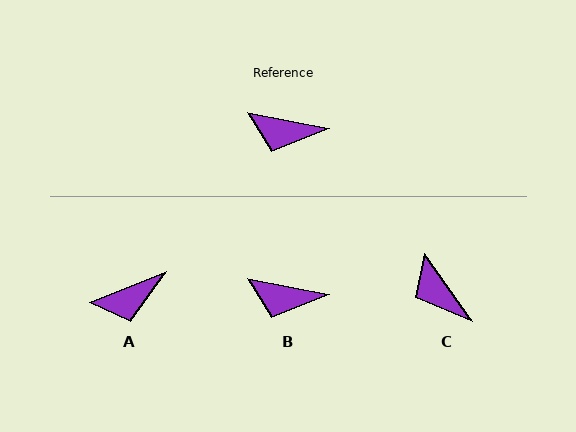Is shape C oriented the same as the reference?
No, it is off by about 44 degrees.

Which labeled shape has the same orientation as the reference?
B.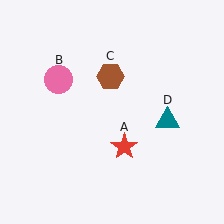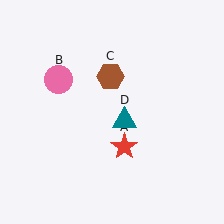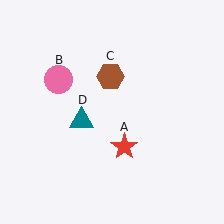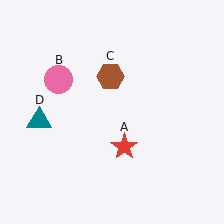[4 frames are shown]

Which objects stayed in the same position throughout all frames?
Red star (object A) and pink circle (object B) and brown hexagon (object C) remained stationary.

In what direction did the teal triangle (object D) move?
The teal triangle (object D) moved left.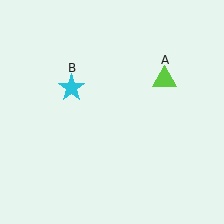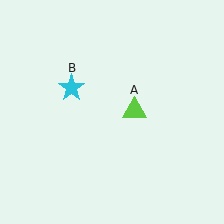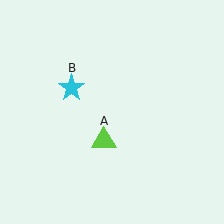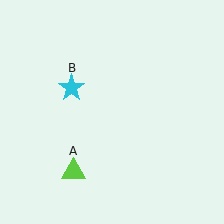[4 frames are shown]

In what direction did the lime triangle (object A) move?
The lime triangle (object A) moved down and to the left.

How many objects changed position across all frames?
1 object changed position: lime triangle (object A).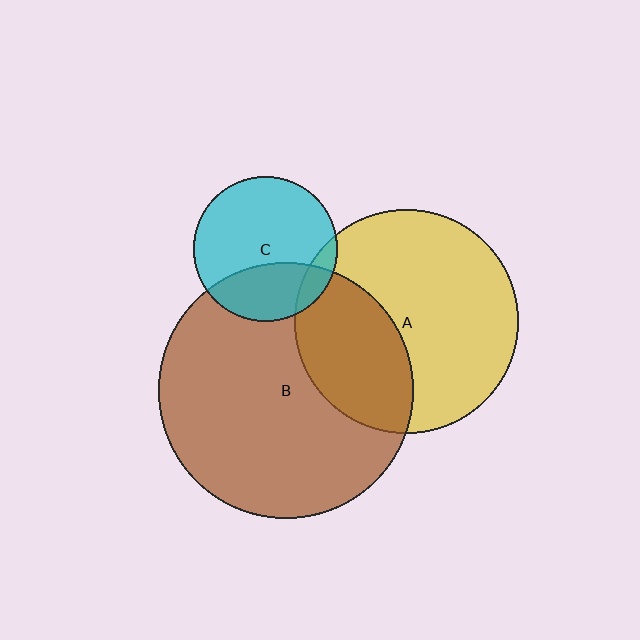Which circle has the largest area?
Circle B (brown).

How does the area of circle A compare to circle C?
Approximately 2.4 times.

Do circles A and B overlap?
Yes.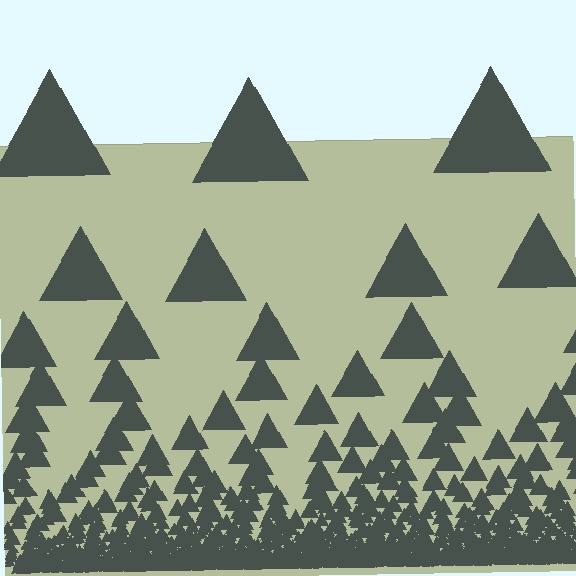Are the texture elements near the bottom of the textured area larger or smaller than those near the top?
Smaller. The gradient is inverted — elements near the bottom are smaller and denser.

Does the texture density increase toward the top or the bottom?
Density increases toward the bottom.